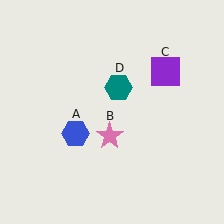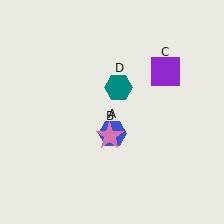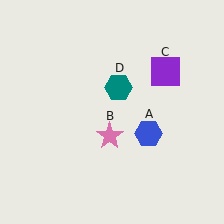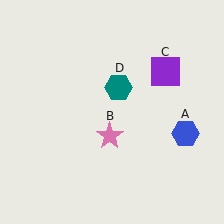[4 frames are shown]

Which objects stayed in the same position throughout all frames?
Pink star (object B) and purple square (object C) and teal hexagon (object D) remained stationary.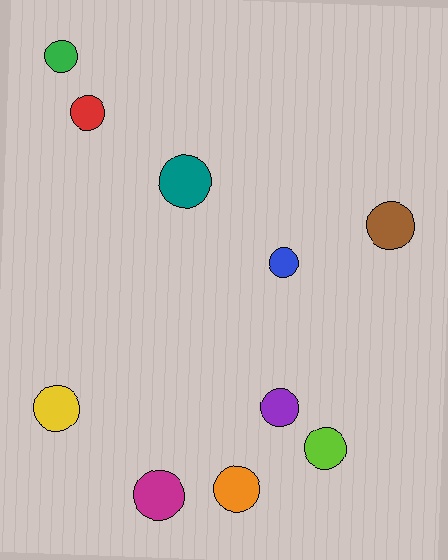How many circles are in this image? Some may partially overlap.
There are 10 circles.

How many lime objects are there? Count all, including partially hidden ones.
There is 1 lime object.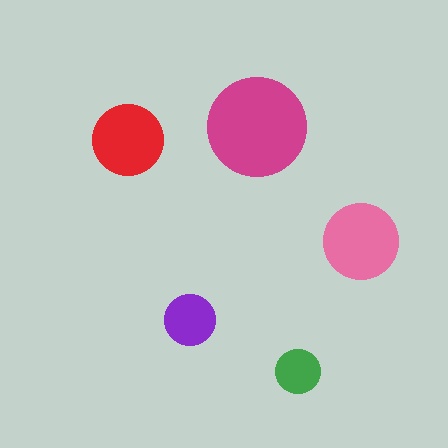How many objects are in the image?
There are 5 objects in the image.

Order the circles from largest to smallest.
the magenta one, the pink one, the red one, the purple one, the green one.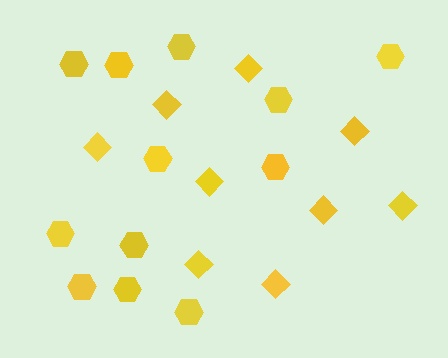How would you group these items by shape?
There are 2 groups: one group of diamonds (9) and one group of hexagons (12).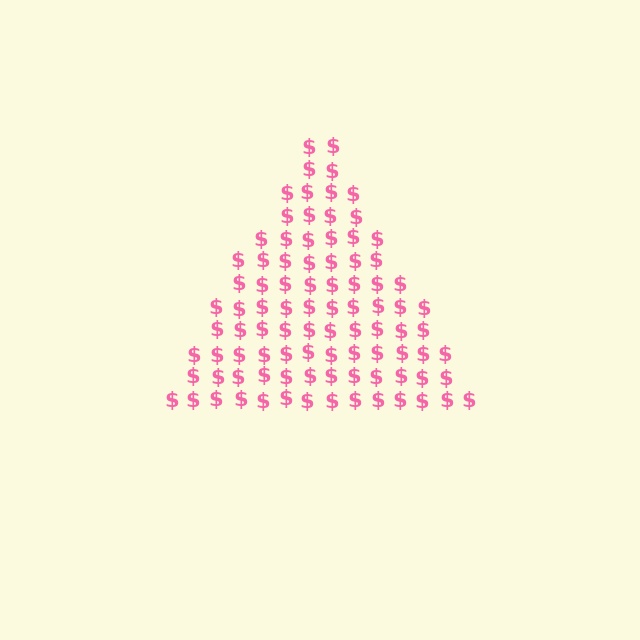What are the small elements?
The small elements are dollar signs.